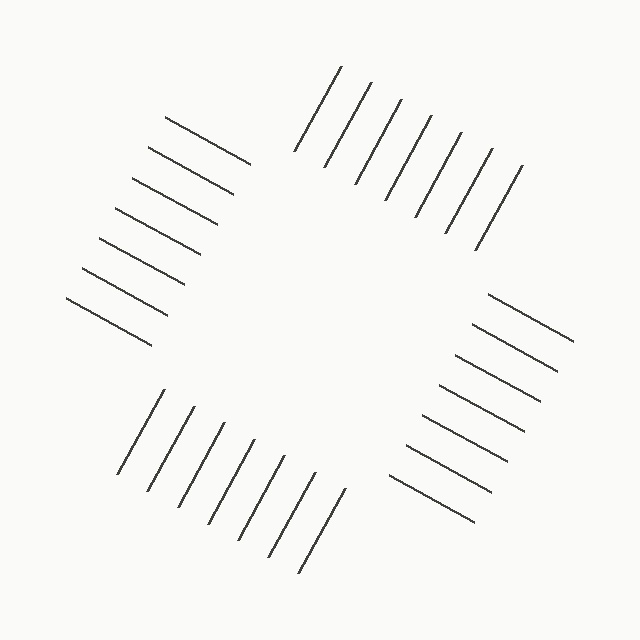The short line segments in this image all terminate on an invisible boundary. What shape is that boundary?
An illusory square — the line segments terminate on its edges but no continuous stroke is drawn.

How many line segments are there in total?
28 — 7 along each of the 4 edges.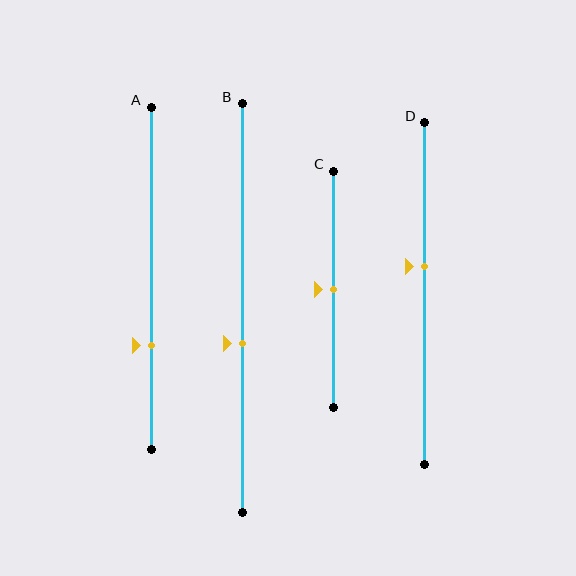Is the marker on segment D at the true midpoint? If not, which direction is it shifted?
No, the marker on segment D is shifted upward by about 8% of the segment length.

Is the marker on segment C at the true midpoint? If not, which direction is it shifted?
Yes, the marker on segment C is at the true midpoint.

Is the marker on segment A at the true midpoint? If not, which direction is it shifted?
No, the marker on segment A is shifted downward by about 19% of the segment length.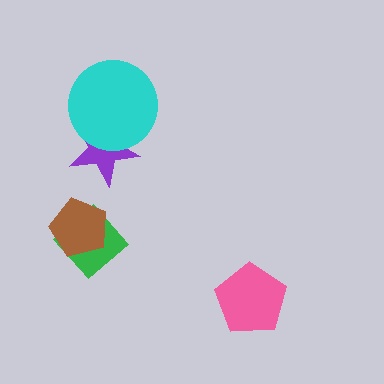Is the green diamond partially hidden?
Yes, it is partially covered by another shape.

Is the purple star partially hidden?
Yes, it is partially covered by another shape.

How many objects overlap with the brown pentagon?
1 object overlaps with the brown pentagon.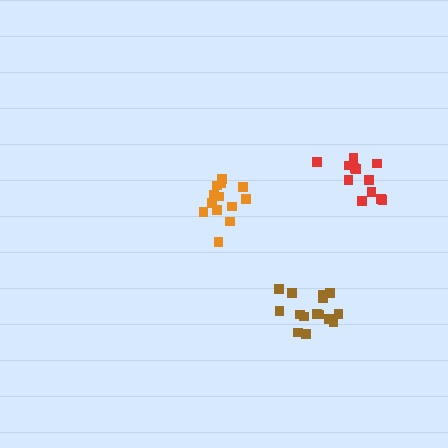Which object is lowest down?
The brown cluster is bottommost.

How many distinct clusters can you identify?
There are 3 distinct clusters.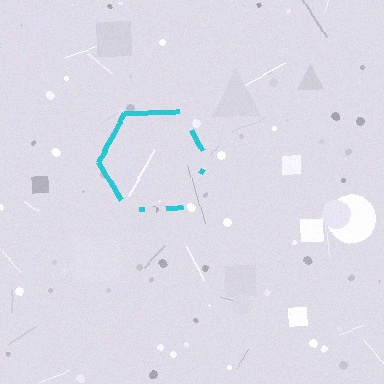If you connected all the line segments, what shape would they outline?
They would outline a hexagon.